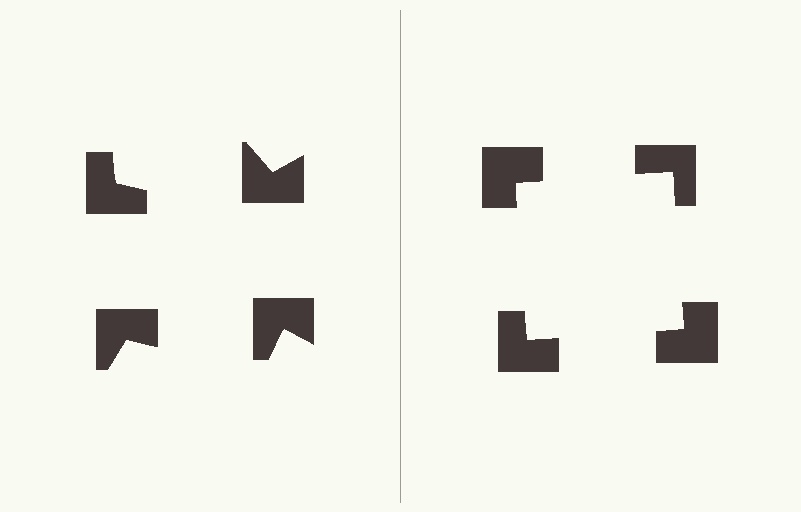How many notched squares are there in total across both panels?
8 — 4 on each side.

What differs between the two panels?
The notched squares are positioned identically on both sides; only the wedge orientations differ. On the right they align to a square; on the left they are misaligned.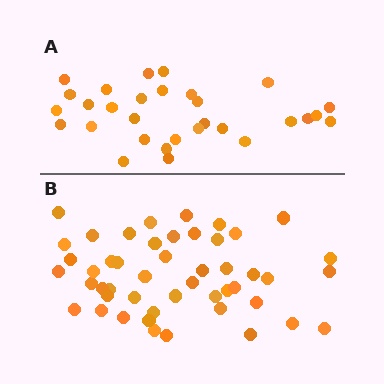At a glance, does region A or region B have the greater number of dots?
Region B (the bottom region) has more dots.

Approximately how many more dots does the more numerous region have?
Region B has approximately 20 more dots than region A.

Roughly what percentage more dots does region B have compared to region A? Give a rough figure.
About 60% more.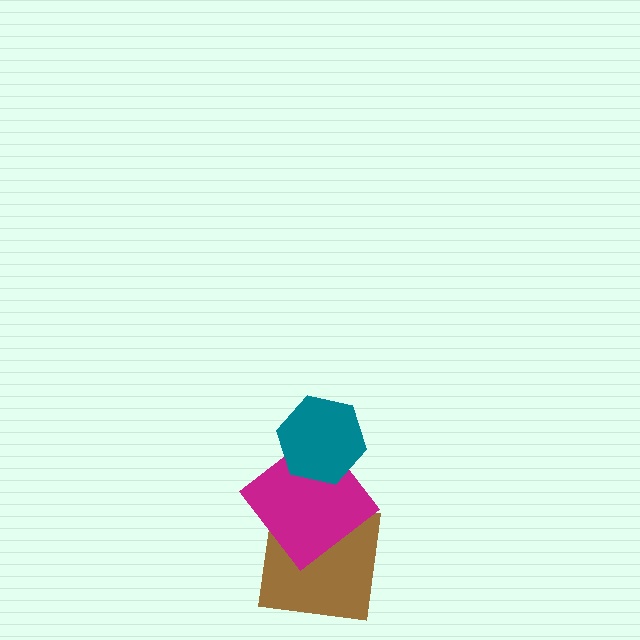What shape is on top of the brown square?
The magenta diamond is on top of the brown square.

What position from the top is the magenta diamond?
The magenta diamond is 2nd from the top.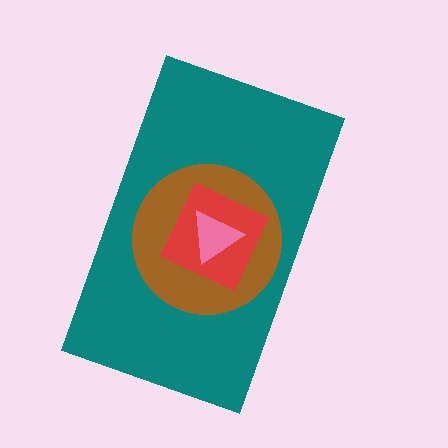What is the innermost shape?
The pink triangle.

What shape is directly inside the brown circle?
The red square.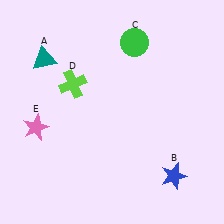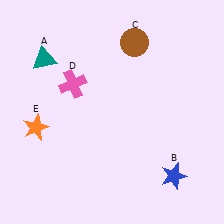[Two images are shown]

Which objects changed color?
C changed from green to brown. D changed from lime to pink. E changed from pink to orange.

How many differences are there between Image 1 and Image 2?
There are 3 differences between the two images.